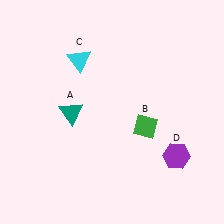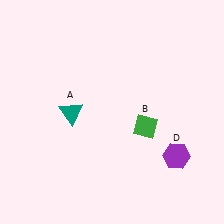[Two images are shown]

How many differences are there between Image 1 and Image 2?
There is 1 difference between the two images.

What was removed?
The cyan triangle (C) was removed in Image 2.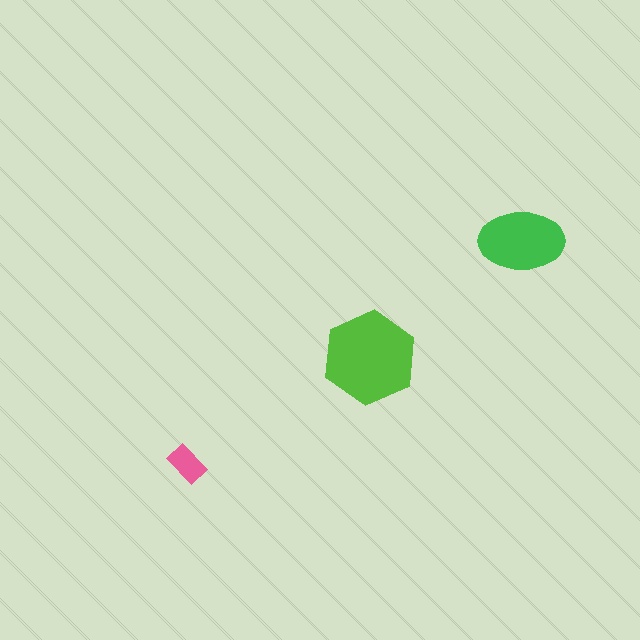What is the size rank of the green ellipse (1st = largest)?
2nd.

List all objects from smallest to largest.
The pink rectangle, the green ellipse, the lime hexagon.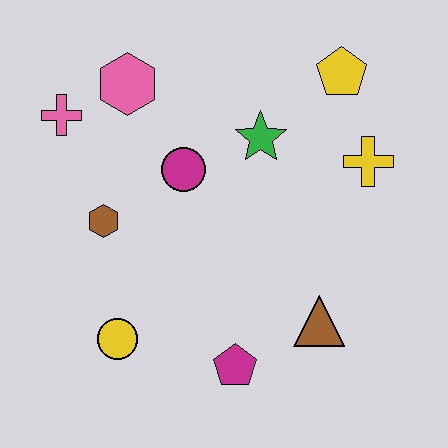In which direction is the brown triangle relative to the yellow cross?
The brown triangle is below the yellow cross.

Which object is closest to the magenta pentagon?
The brown triangle is closest to the magenta pentagon.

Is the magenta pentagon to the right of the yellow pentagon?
No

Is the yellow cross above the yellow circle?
Yes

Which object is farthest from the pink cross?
The brown triangle is farthest from the pink cross.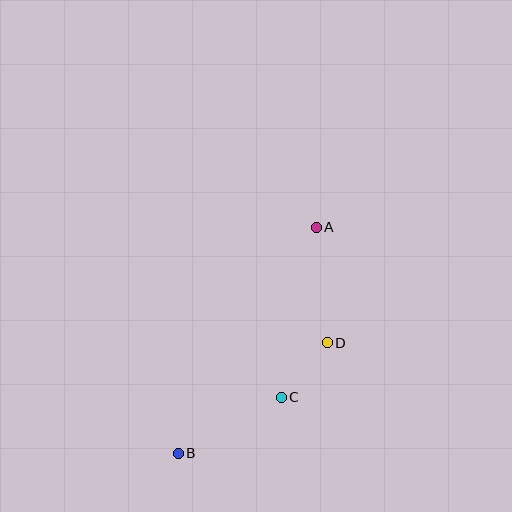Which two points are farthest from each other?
Points A and B are farthest from each other.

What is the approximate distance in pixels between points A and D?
The distance between A and D is approximately 116 pixels.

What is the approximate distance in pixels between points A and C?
The distance between A and C is approximately 173 pixels.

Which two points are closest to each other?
Points C and D are closest to each other.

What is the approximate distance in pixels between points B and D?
The distance between B and D is approximately 185 pixels.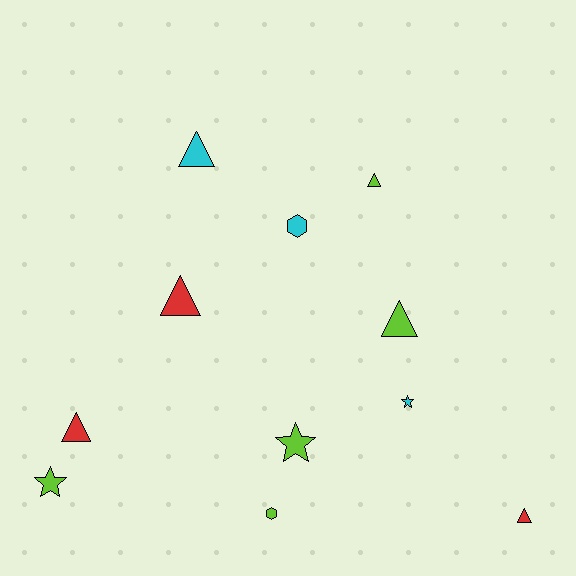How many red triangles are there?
There are 3 red triangles.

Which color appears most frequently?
Lime, with 5 objects.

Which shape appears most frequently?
Triangle, with 6 objects.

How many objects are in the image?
There are 11 objects.